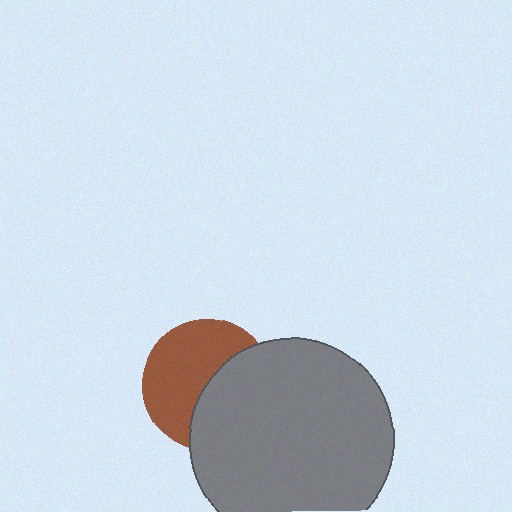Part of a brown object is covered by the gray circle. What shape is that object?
It is a circle.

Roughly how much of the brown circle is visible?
About half of it is visible (roughly 55%).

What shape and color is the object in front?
The object in front is a gray circle.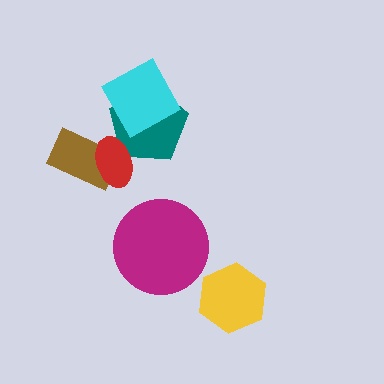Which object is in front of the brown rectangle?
The red ellipse is in front of the brown rectangle.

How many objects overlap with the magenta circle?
0 objects overlap with the magenta circle.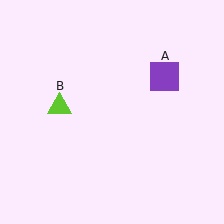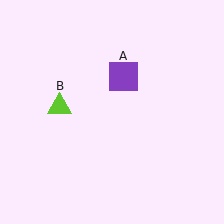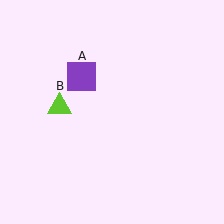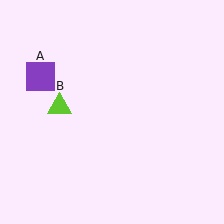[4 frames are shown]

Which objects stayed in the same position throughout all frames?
Lime triangle (object B) remained stationary.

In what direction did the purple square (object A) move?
The purple square (object A) moved left.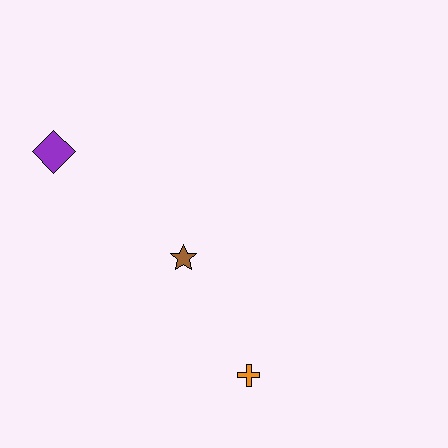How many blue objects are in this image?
There are no blue objects.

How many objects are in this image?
There are 3 objects.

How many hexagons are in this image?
There are no hexagons.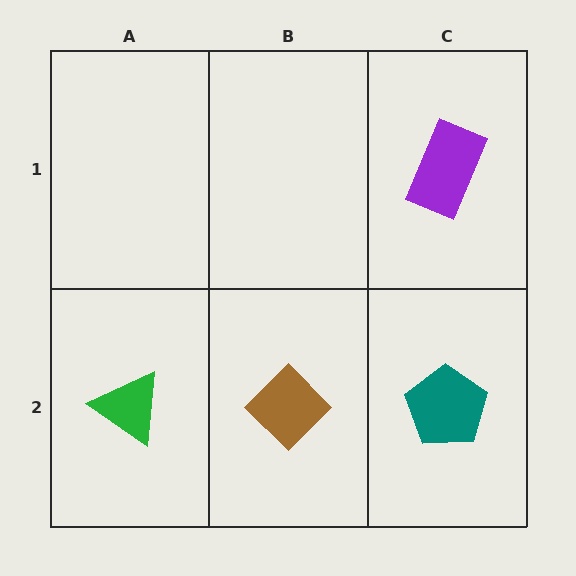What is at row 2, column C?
A teal pentagon.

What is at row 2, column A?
A green triangle.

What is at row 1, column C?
A purple rectangle.